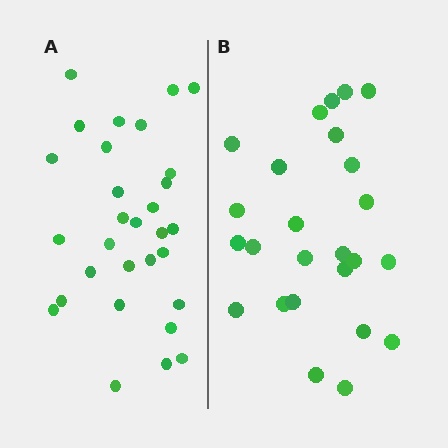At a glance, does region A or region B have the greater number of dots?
Region A (the left region) has more dots.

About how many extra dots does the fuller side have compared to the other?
Region A has about 5 more dots than region B.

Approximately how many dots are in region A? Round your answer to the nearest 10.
About 30 dots.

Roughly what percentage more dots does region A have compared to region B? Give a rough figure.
About 20% more.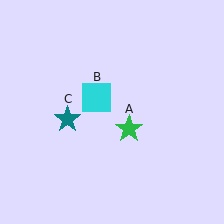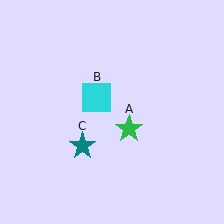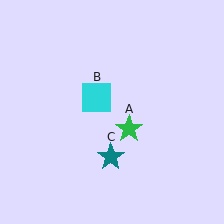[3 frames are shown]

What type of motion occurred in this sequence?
The teal star (object C) rotated counterclockwise around the center of the scene.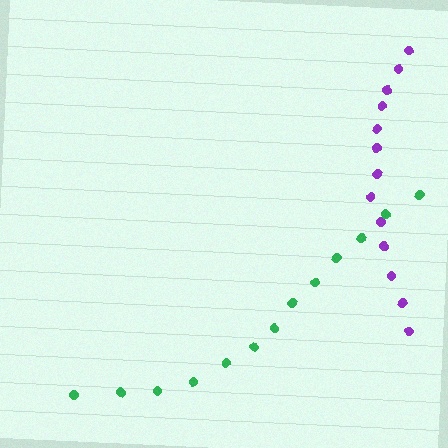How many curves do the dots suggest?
There are 2 distinct paths.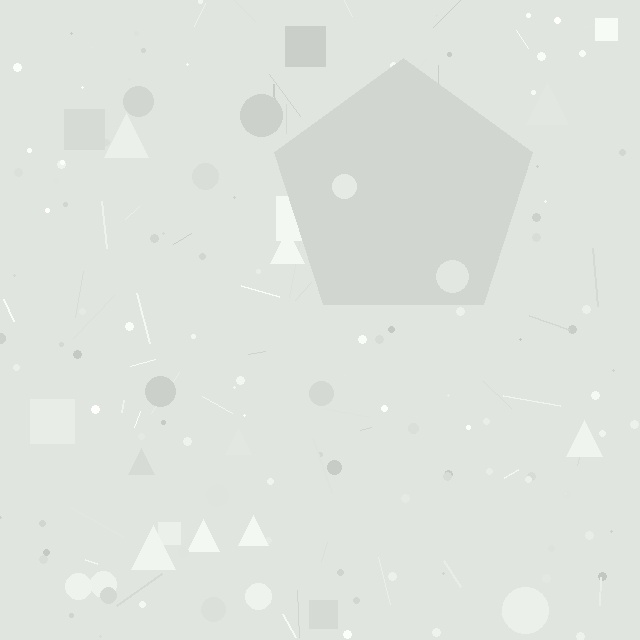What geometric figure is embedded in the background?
A pentagon is embedded in the background.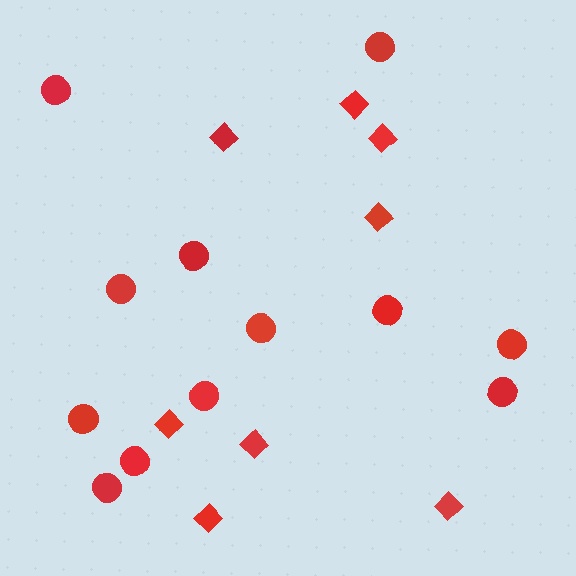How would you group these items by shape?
There are 2 groups: one group of diamonds (8) and one group of circles (12).